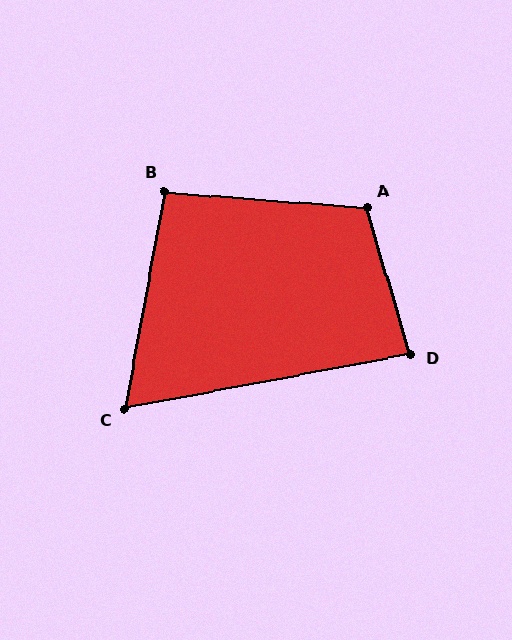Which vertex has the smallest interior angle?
C, at approximately 69 degrees.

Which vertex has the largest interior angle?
A, at approximately 111 degrees.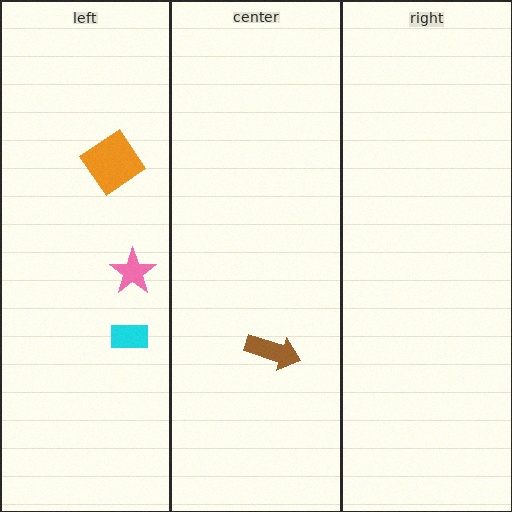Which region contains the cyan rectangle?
The left region.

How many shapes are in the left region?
3.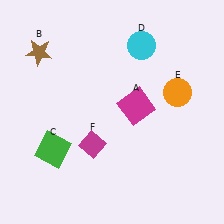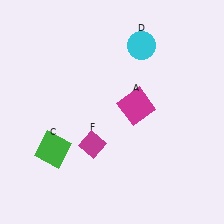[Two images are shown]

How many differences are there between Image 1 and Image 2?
There are 2 differences between the two images.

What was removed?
The orange circle (E), the brown star (B) were removed in Image 2.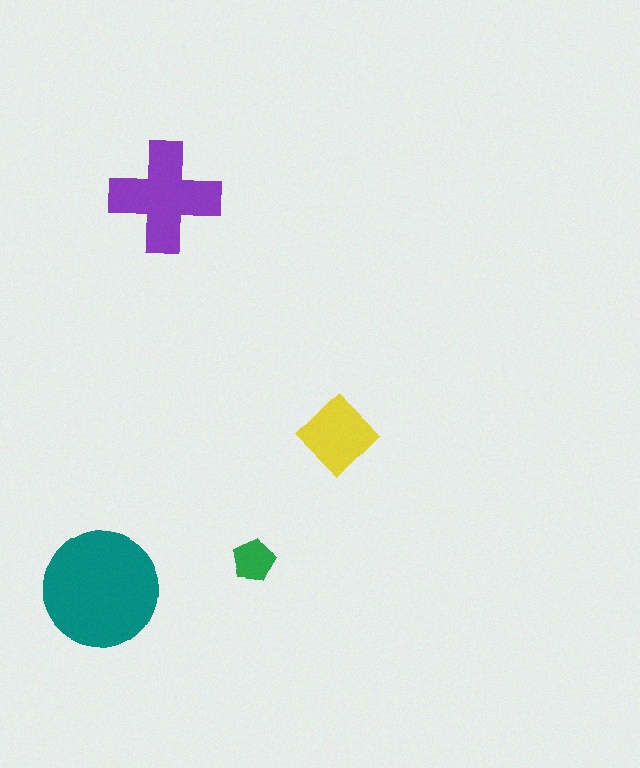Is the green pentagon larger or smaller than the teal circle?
Smaller.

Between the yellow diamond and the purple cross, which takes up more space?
The purple cross.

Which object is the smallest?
The green pentagon.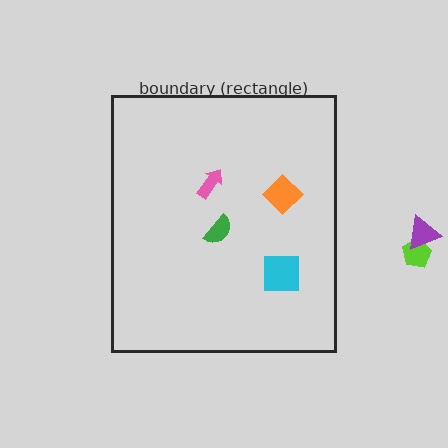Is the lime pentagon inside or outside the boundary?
Outside.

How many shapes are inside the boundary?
4 inside, 2 outside.